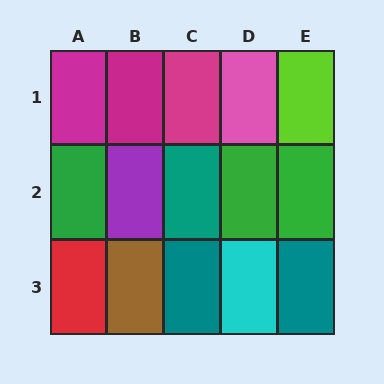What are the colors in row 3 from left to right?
Red, brown, teal, cyan, teal.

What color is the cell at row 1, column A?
Magenta.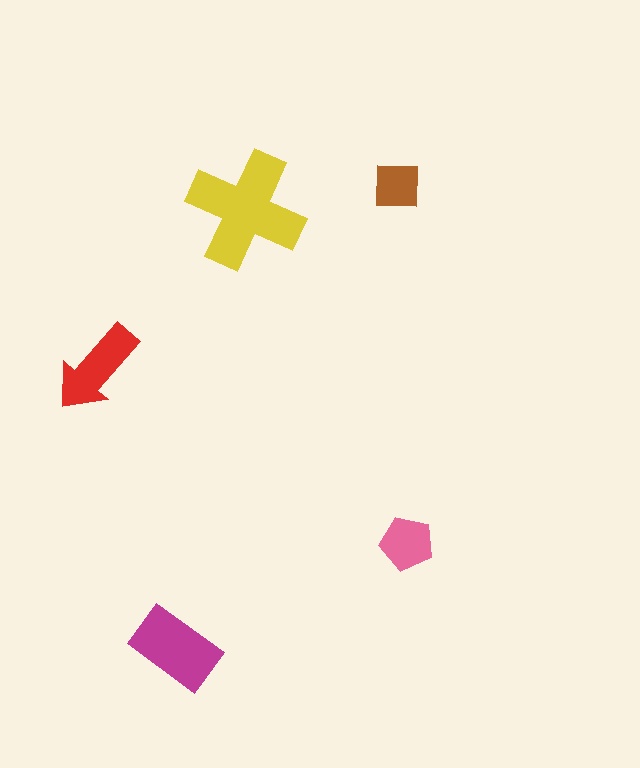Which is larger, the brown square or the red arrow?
The red arrow.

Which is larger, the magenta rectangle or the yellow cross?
The yellow cross.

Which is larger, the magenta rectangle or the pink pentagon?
The magenta rectangle.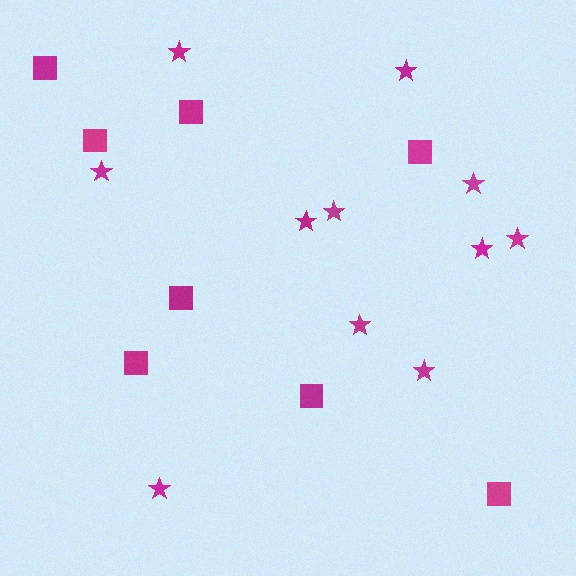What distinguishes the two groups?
There are 2 groups: one group of stars (11) and one group of squares (8).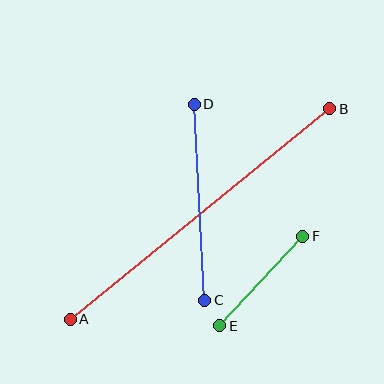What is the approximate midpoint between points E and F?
The midpoint is at approximately (261, 281) pixels.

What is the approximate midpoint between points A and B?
The midpoint is at approximately (200, 214) pixels.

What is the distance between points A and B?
The distance is approximately 334 pixels.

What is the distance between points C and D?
The distance is approximately 196 pixels.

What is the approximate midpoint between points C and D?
The midpoint is at approximately (199, 202) pixels.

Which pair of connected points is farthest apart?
Points A and B are farthest apart.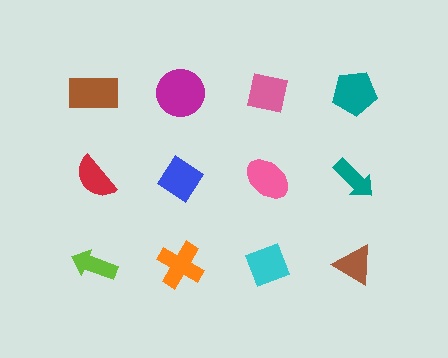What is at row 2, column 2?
A blue diamond.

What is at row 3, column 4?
A brown triangle.